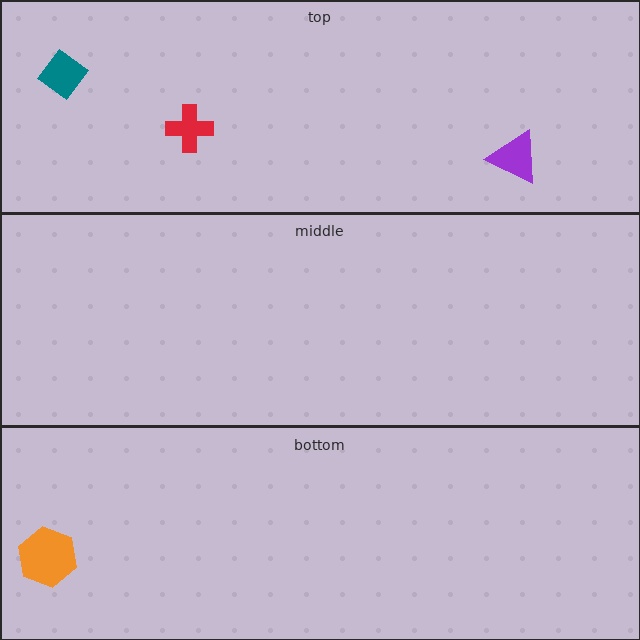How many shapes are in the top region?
3.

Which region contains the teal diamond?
The top region.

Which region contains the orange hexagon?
The bottom region.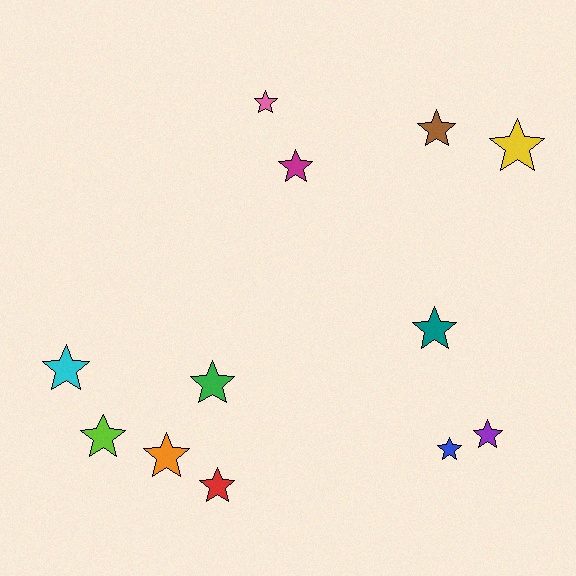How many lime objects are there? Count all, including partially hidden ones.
There is 1 lime object.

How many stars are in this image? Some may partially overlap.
There are 12 stars.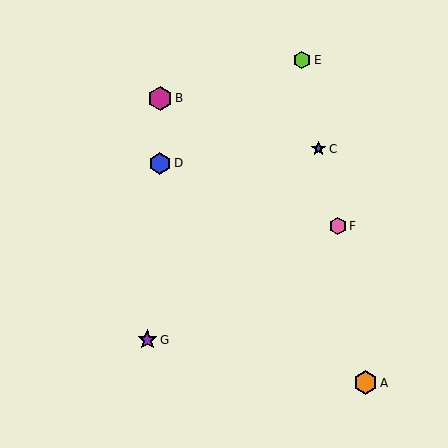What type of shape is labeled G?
Shape G is a purple star.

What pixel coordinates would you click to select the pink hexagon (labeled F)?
Click at (338, 226) to select the pink hexagon F.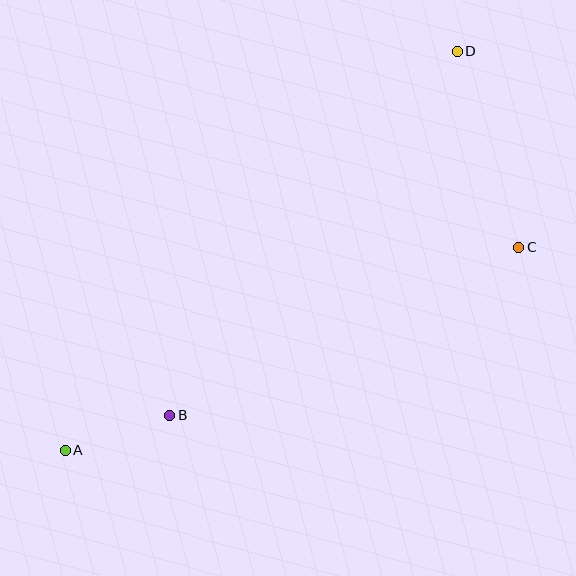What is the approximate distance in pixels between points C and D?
The distance between C and D is approximately 205 pixels.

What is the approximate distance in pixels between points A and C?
The distance between A and C is approximately 497 pixels.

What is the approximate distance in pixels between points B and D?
The distance between B and D is approximately 464 pixels.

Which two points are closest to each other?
Points A and B are closest to each other.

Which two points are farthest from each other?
Points A and D are farthest from each other.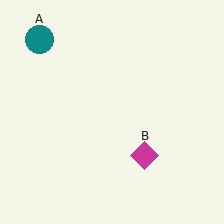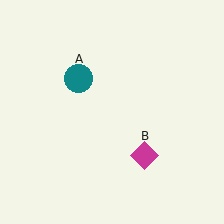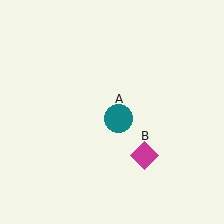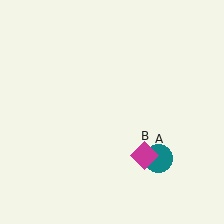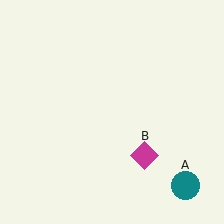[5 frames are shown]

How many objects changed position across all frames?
1 object changed position: teal circle (object A).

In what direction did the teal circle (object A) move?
The teal circle (object A) moved down and to the right.